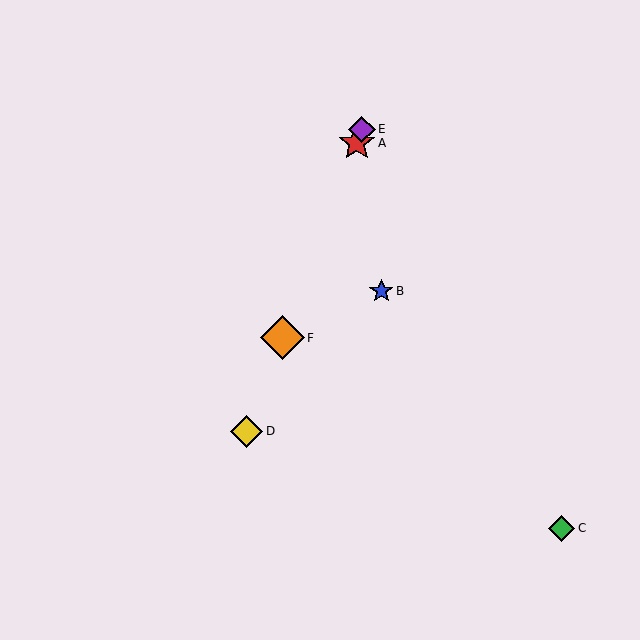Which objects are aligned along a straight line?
Objects A, D, E, F are aligned along a straight line.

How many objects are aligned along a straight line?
4 objects (A, D, E, F) are aligned along a straight line.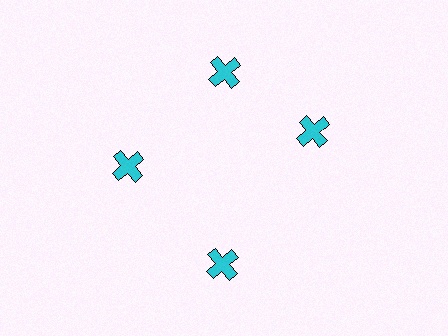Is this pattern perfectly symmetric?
No. The 4 cyan crosses are arranged in a ring, but one element near the 3 o'clock position is rotated out of alignment along the ring, breaking the 4-fold rotational symmetry.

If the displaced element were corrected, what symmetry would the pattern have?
It would have 4-fold rotational symmetry — the pattern would map onto itself every 90 degrees.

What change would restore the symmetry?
The symmetry would be restored by rotating it back into even spacing with its neighbors so that all 4 crosses sit at equal angles and equal distance from the center.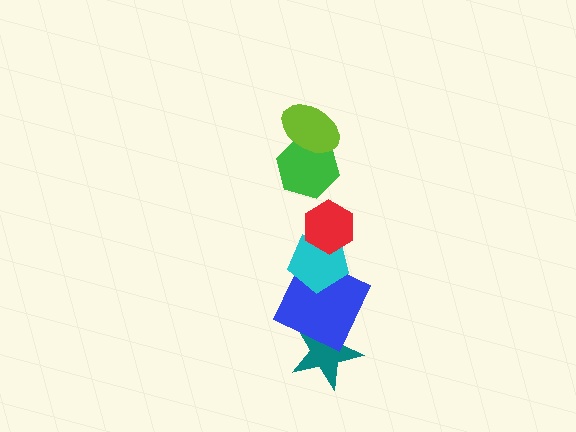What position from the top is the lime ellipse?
The lime ellipse is 1st from the top.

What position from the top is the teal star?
The teal star is 6th from the top.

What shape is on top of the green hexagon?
The lime ellipse is on top of the green hexagon.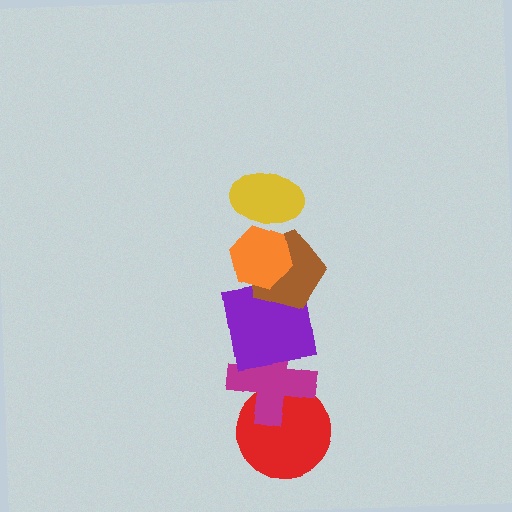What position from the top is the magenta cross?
The magenta cross is 5th from the top.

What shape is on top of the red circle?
The magenta cross is on top of the red circle.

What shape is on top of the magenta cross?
The purple square is on top of the magenta cross.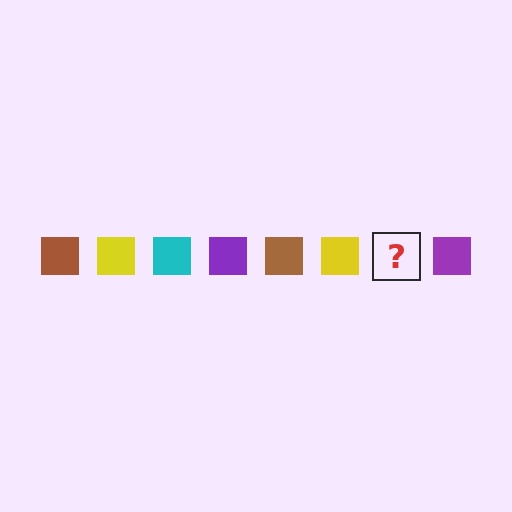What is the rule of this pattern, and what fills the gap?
The rule is that the pattern cycles through brown, yellow, cyan, purple squares. The gap should be filled with a cyan square.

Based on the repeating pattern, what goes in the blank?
The blank should be a cyan square.